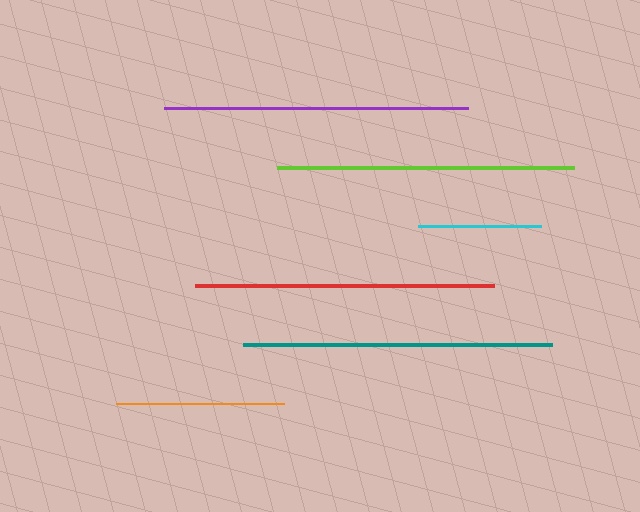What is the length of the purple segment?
The purple segment is approximately 304 pixels long.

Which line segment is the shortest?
The cyan line is the shortest at approximately 123 pixels.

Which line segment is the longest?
The teal line is the longest at approximately 308 pixels.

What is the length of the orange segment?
The orange segment is approximately 168 pixels long.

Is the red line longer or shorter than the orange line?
The red line is longer than the orange line.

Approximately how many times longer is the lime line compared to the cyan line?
The lime line is approximately 2.4 times the length of the cyan line.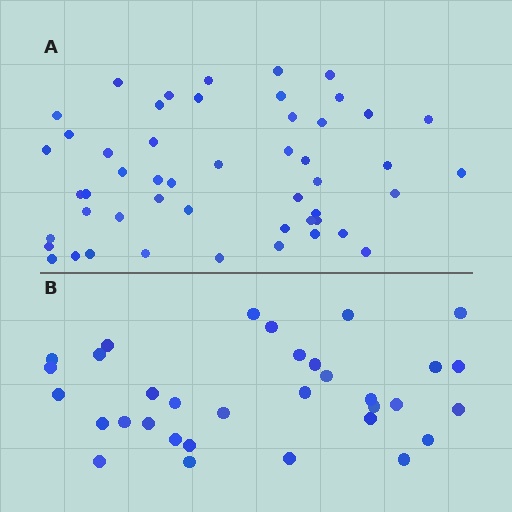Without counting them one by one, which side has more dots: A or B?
Region A (the top region) has more dots.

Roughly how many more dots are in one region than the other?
Region A has approximately 15 more dots than region B.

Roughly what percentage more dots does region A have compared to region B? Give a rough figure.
About 50% more.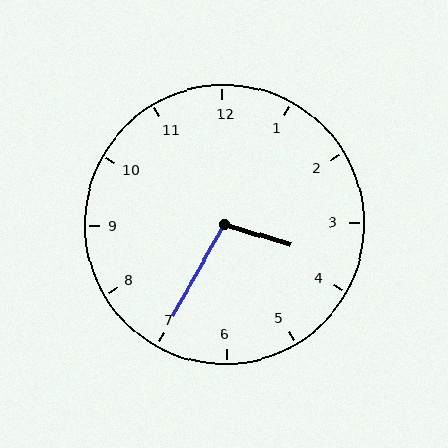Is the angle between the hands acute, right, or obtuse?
It is obtuse.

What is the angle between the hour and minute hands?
Approximately 102 degrees.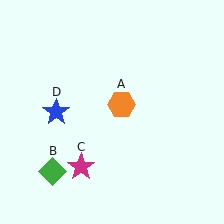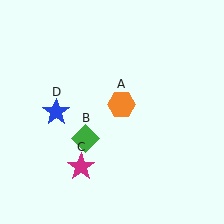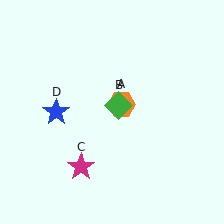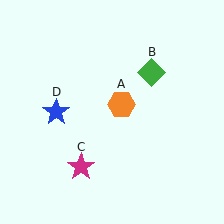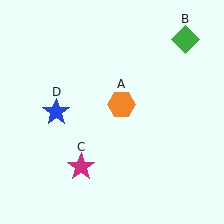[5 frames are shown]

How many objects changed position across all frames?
1 object changed position: green diamond (object B).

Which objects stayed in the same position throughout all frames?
Orange hexagon (object A) and magenta star (object C) and blue star (object D) remained stationary.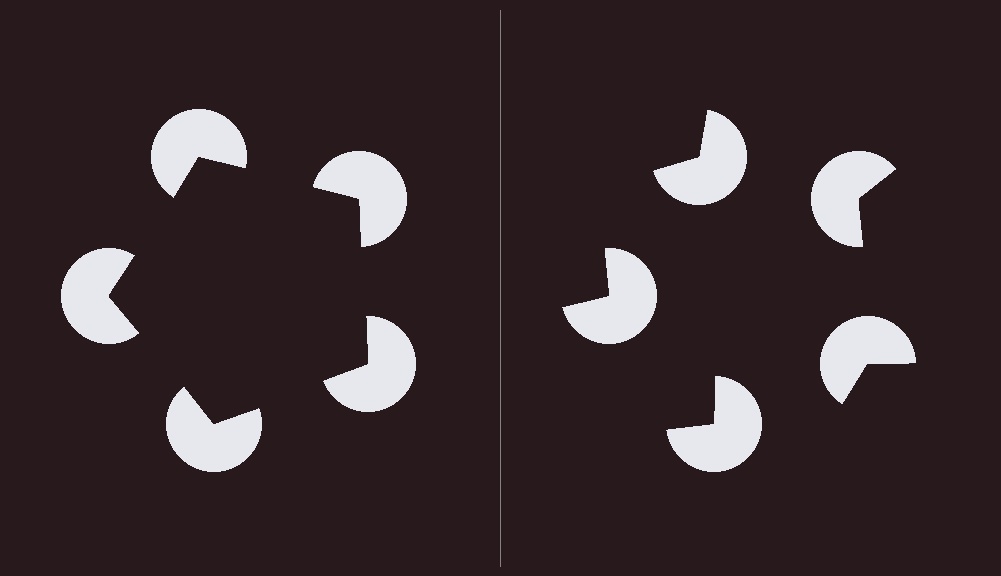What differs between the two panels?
The pac-man discs are positioned identically on both sides; only the wedge orientations differ. On the left they align to a pentagon; on the right they are misaligned.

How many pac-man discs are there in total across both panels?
10 — 5 on each side.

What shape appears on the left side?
An illusory pentagon.